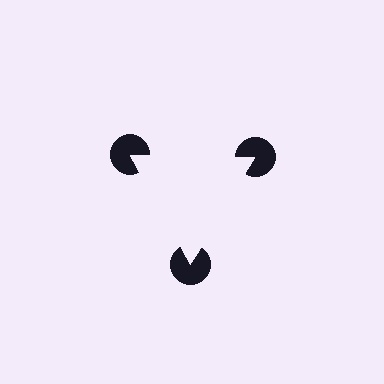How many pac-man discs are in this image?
There are 3 — one at each vertex of the illusory triangle.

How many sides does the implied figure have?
3 sides.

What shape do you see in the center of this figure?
An illusory triangle — its edges are inferred from the aligned wedge cuts in the pac-man discs, not physically drawn.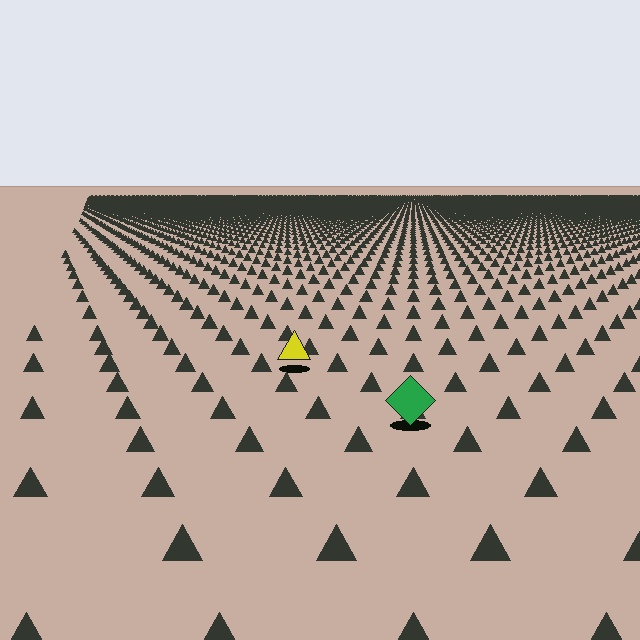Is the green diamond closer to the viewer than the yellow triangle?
Yes. The green diamond is closer — you can tell from the texture gradient: the ground texture is coarser near it.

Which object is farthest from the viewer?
The yellow triangle is farthest from the viewer. It appears smaller and the ground texture around it is denser.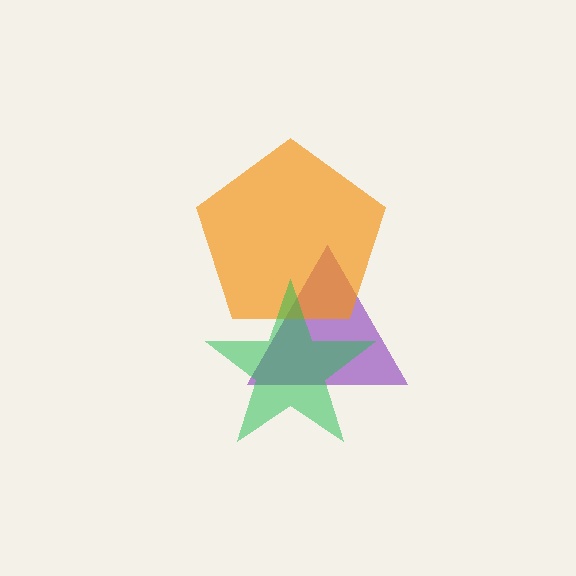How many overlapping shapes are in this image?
There are 3 overlapping shapes in the image.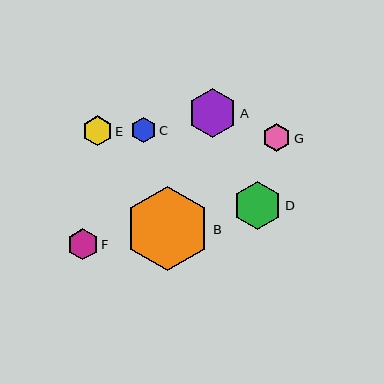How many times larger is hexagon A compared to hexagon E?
Hexagon A is approximately 1.6 times the size of hexagon E.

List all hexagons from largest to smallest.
From largest to smallest: B, A, D, F, E, G, C.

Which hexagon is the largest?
Hexagon B is the largest with a size of approximately 85 pixels.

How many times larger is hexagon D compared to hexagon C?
Hexagon D is approximately 1.9 times the size of hexagon C.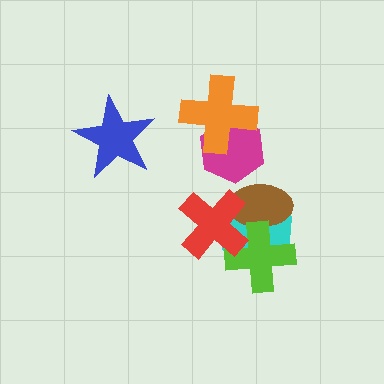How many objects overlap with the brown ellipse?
3 objects overlap with the brown ellipse.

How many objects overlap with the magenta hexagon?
1 object overlaps with the magenta hexagon.